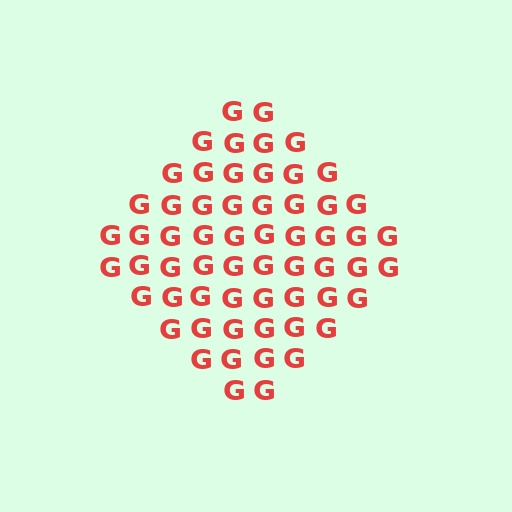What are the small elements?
The small elements are letter G's.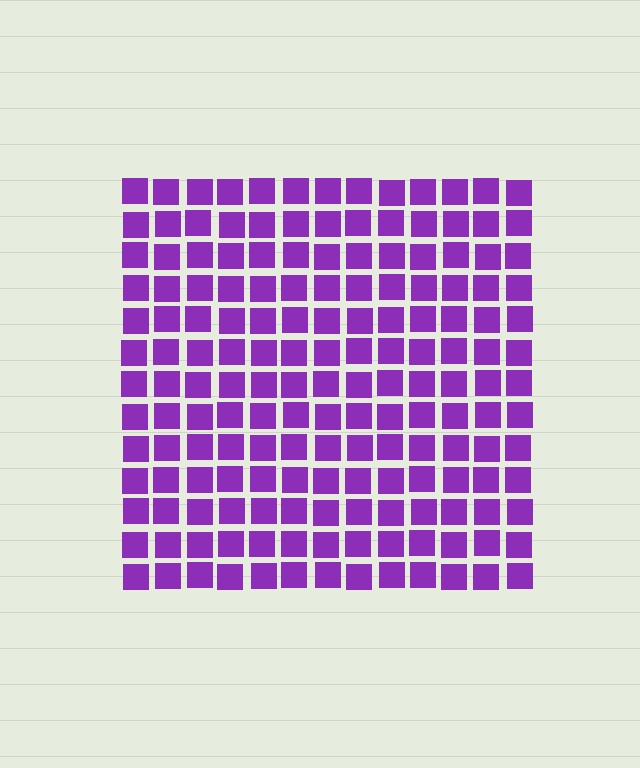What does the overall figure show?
The overall figure shows a square.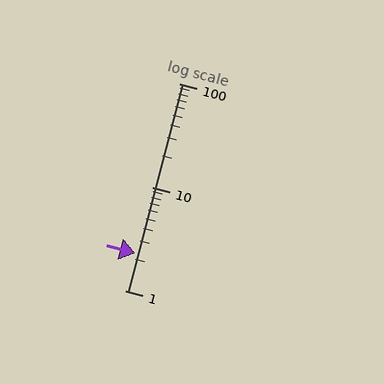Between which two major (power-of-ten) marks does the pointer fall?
The pointer is between 1 and 10.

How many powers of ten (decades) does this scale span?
The scale spans 2 decades, from 1 to 100.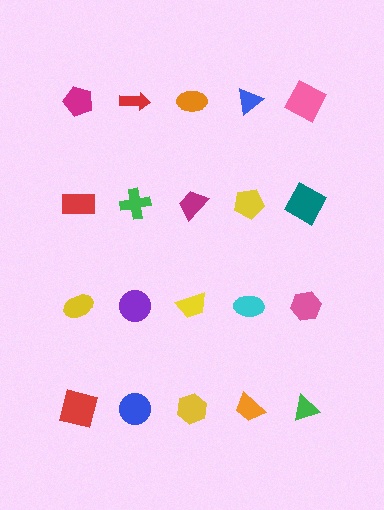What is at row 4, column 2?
A blue circle.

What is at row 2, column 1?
A red rectangle.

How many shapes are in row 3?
5 shapes.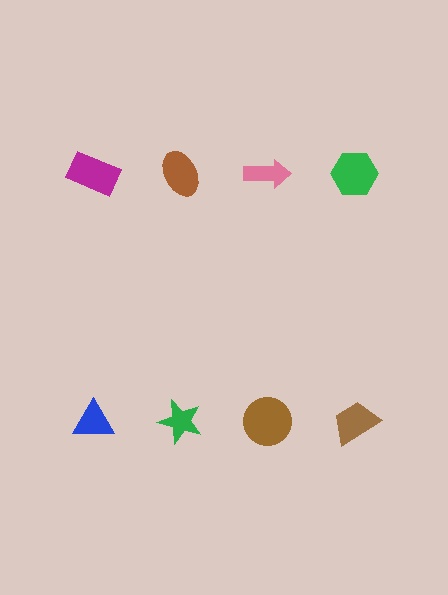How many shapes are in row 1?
4 shapes.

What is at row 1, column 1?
A magenta rectangle.